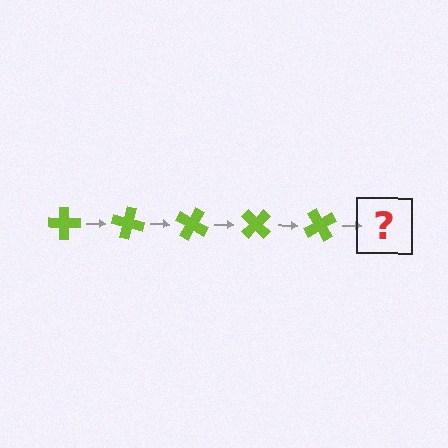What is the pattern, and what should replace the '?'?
The pattern is that the cross rotates 15 degrees each step. The '?' should be a lime cross rotated 75 degrees.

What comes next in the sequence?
The next element should be a lime cross rotated 75 degrees.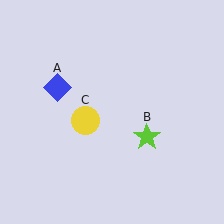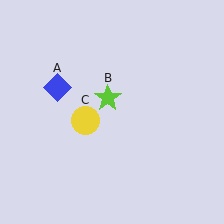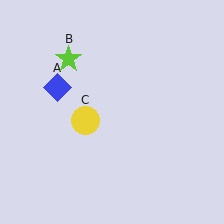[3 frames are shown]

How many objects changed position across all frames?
1 object changed position: lime star (object B).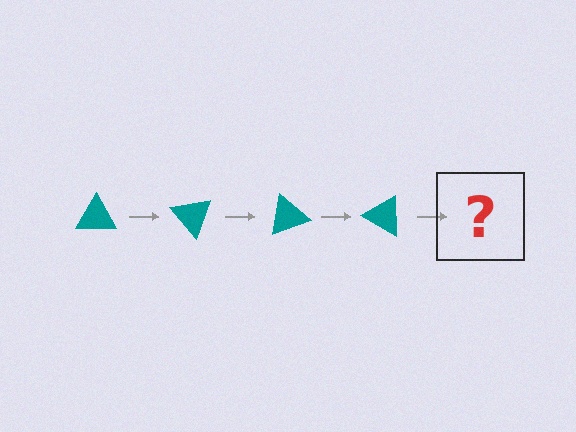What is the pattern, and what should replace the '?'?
The pattern is that the triangle rotates 50 degrees each step. The '?' should be a teal triangle rotated 200 degrees.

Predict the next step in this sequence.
The next step is a teal triangle rotated 200 degrees.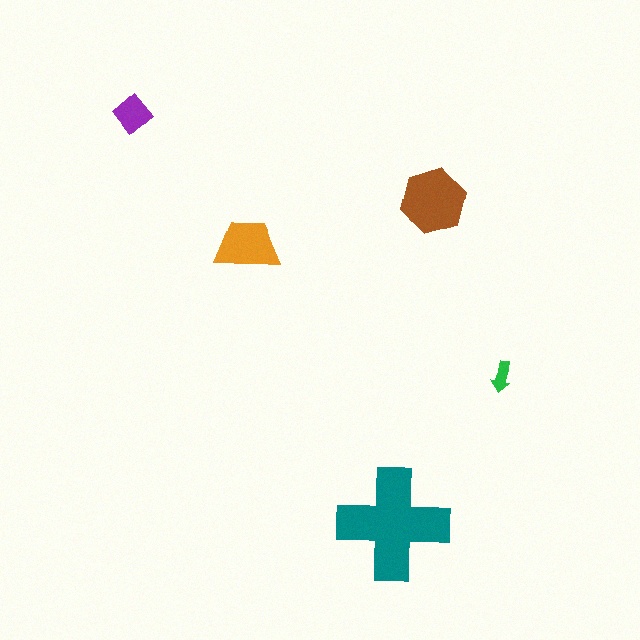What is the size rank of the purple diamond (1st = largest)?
4th.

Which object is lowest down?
The teal cross is bottommost.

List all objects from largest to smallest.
The teal cross, the brown hexagon, the orange trapezoid, the purple diamond, the green arrow.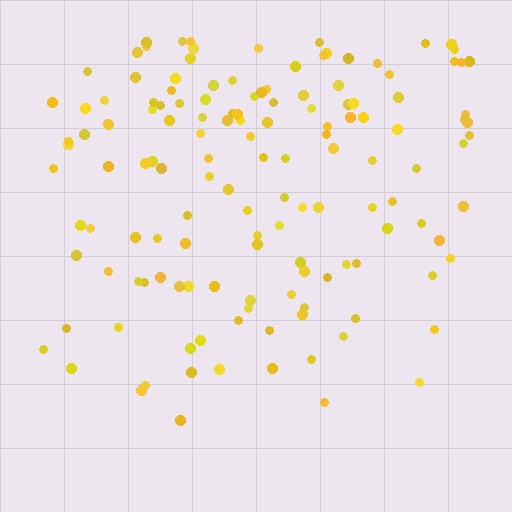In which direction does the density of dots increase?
From bottom to top, with the top side densest.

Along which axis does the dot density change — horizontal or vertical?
Vertical.